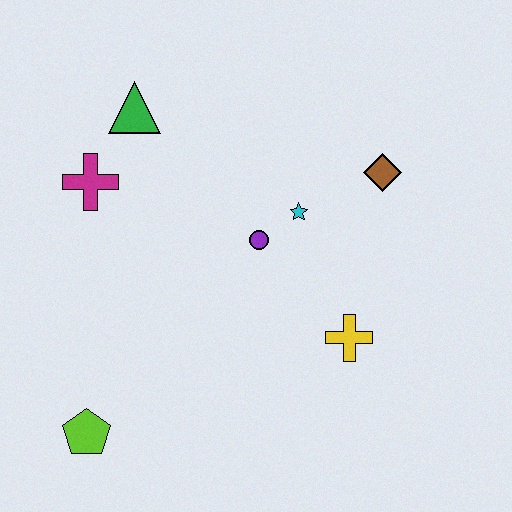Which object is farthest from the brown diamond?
The lime pentagon is farthest from the brown diamond.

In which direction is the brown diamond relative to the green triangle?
The brown diamond is to the right of the green triangle.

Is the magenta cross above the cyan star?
Yes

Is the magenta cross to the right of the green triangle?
No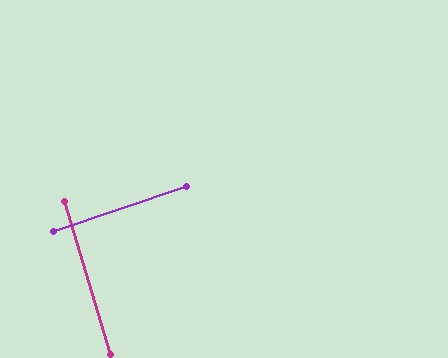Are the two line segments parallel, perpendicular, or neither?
Perpendicular — they meet at approximately 88°.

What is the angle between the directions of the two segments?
Approximately 88 degrees.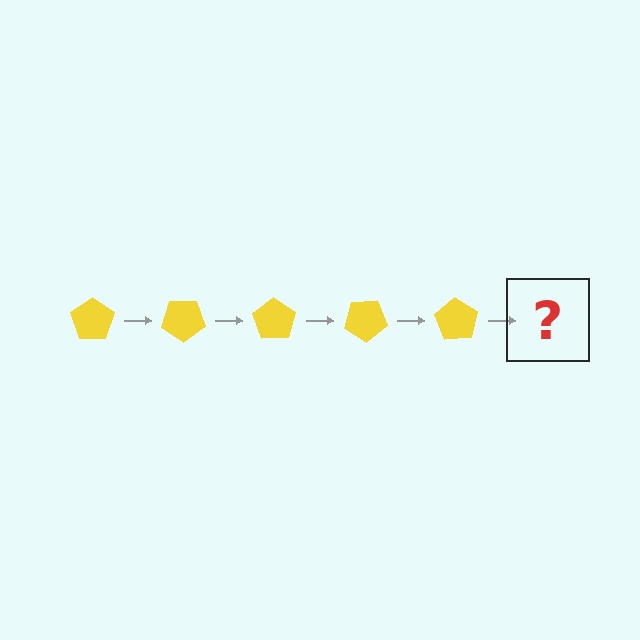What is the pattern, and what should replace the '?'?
The pattern is that the pentagon rotates 35 degrees each step. The '?' should be a yellow pentagon rotated 175 degrees.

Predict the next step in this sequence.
The next step is a yellow pentagon rotated 175 degrees.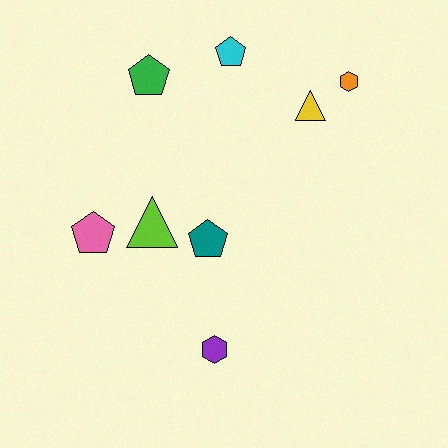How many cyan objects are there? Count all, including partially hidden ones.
There is 1 cyan object.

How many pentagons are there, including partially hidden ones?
There are 4 pentagons.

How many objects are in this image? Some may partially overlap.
There are 8 objects.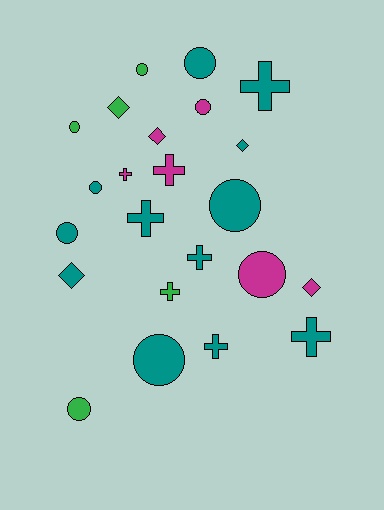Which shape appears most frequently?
Circle, with 10 objects.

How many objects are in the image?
There are 23 objects.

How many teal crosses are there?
There are 5 teal crosses.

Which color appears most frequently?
Teal, with 12 objects.